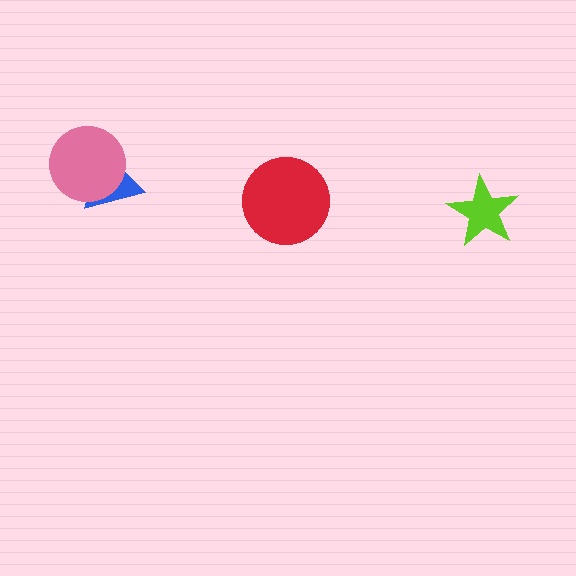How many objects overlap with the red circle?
0 objects overlap with the red circle.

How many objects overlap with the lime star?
0 objects overlap with the lime star.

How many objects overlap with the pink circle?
1 object overlaps with the pink circle.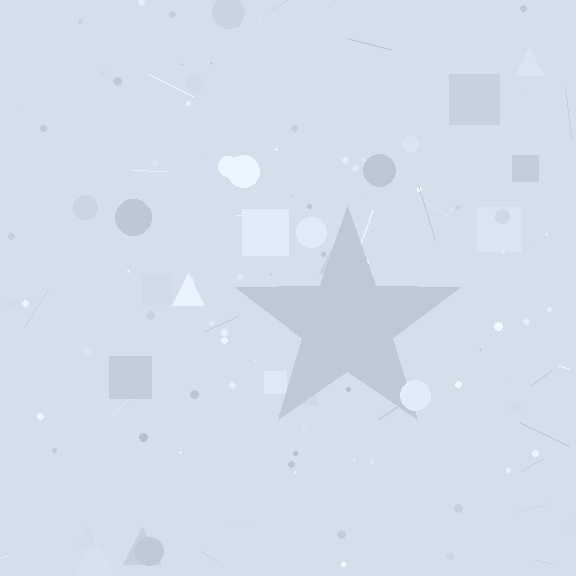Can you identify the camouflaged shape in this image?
The camouflaged shape is a star.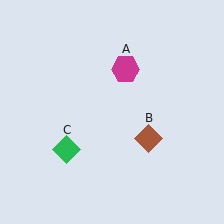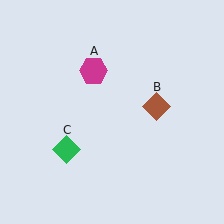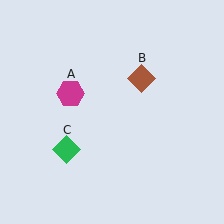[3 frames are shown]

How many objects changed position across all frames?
2 objects changed position: magenta hexagon (object A), brown diamond (object B).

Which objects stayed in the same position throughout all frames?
Green diamond (object C) remained stationary.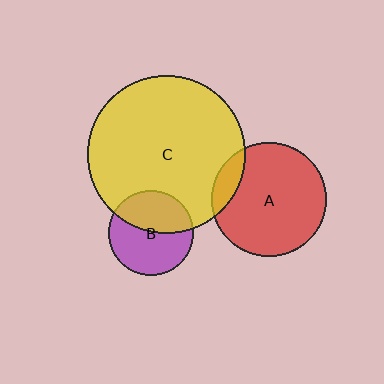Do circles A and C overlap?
Yes.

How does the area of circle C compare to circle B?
Approximately 3.4 times.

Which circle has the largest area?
Circle C (yellow).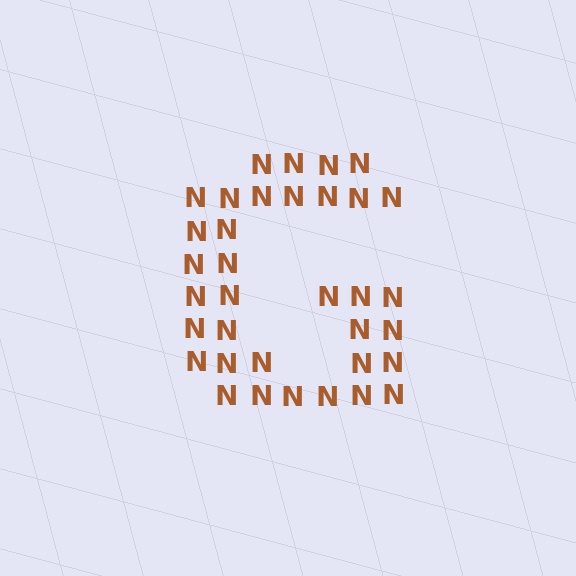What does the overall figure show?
The overall figure shows the letter G.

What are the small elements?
The small elements are letter N's.